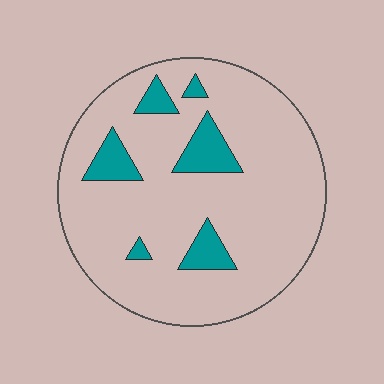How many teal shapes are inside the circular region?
6.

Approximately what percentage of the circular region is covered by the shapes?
Approximately 15%.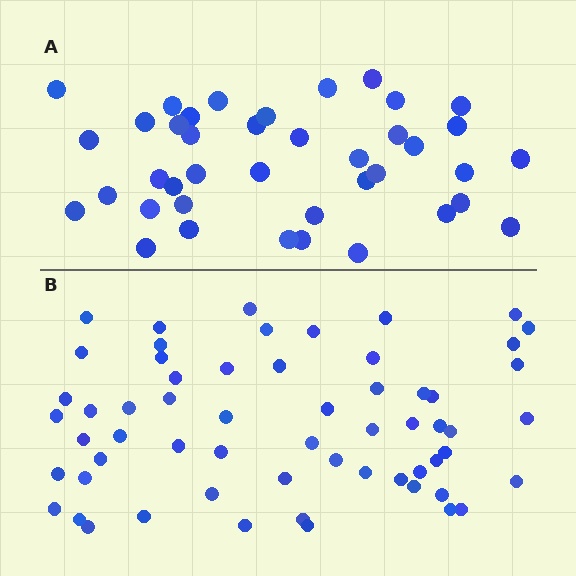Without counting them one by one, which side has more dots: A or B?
Region B (the bottom region) has more dots.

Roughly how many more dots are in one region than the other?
Region B has approximately 20 more dots than region A.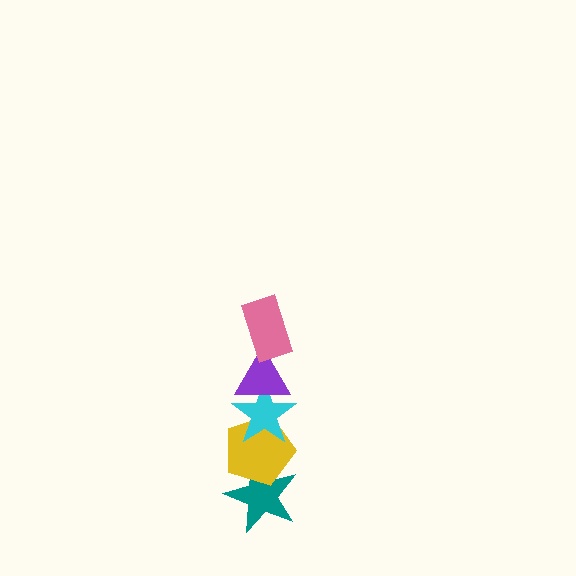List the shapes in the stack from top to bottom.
From top to bottom: the pink rectangle, the purple triangle, the cyan star, the yellow pentagon, the teal star.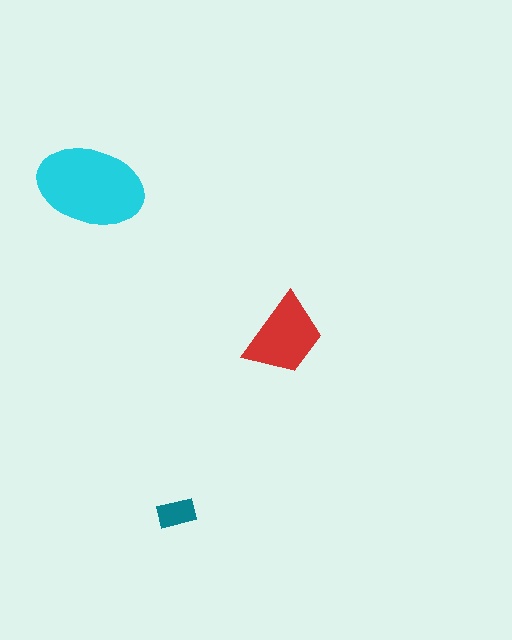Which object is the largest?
The cyan ellipse.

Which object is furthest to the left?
The cyan ellipse is leftmost.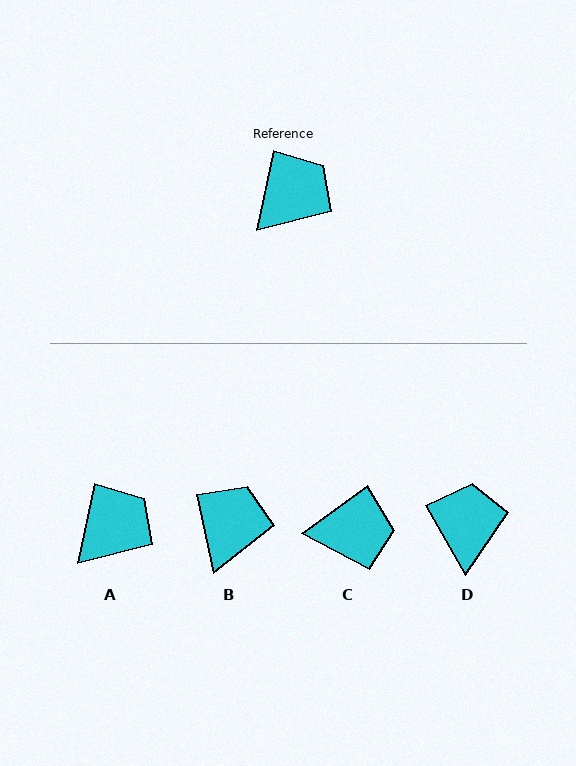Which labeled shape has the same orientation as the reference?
A.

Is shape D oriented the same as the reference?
No, it is off by about 42 degrees.